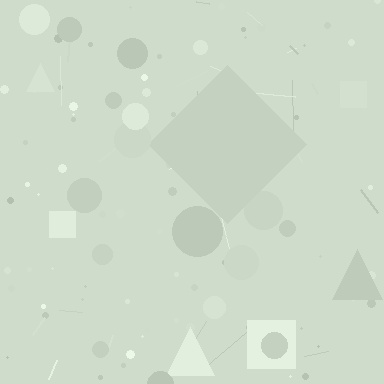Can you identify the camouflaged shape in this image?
The camouflaged shape is a diamond.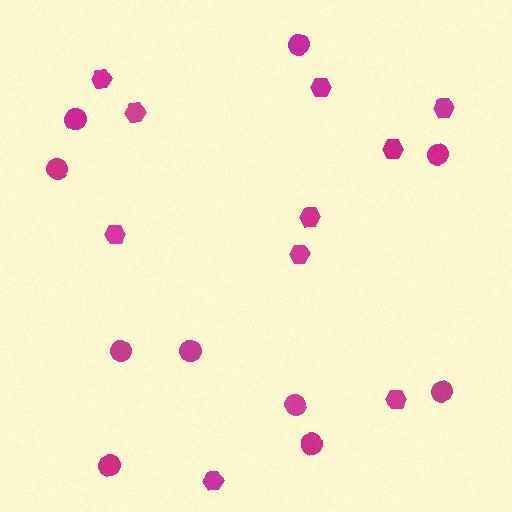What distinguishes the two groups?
There are 2 groups: one group of circles (10) and one group of hexagons (10).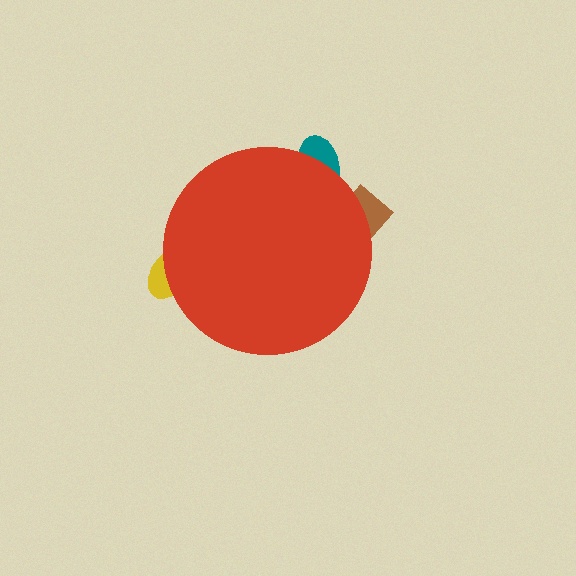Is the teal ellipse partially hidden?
Yes, the teal ellipse is partially hidden behind the red circle.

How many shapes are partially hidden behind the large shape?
3 shapes are partially hidden.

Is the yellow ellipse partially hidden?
Yes, the yellow ellipse is partially hidden behind the red circle.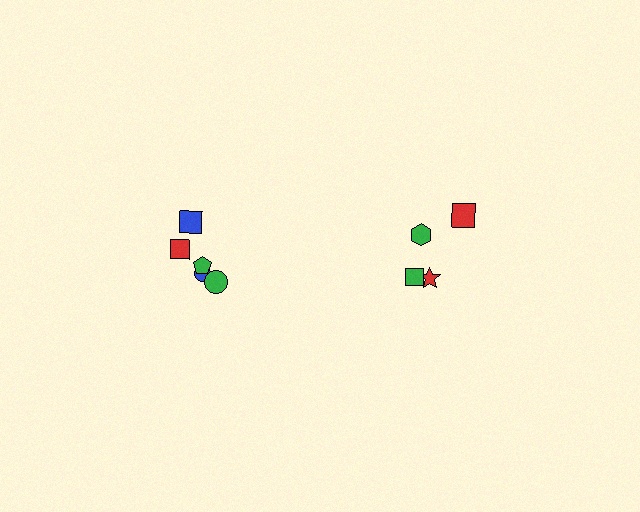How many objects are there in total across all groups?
There are 10 objects.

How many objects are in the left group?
There are 6 objects.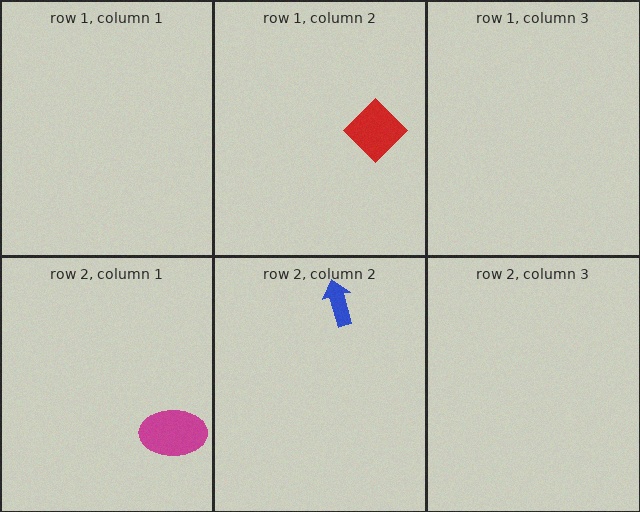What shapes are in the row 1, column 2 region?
The red diamond.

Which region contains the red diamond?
The row 1, column 2 region.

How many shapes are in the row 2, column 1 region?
1.